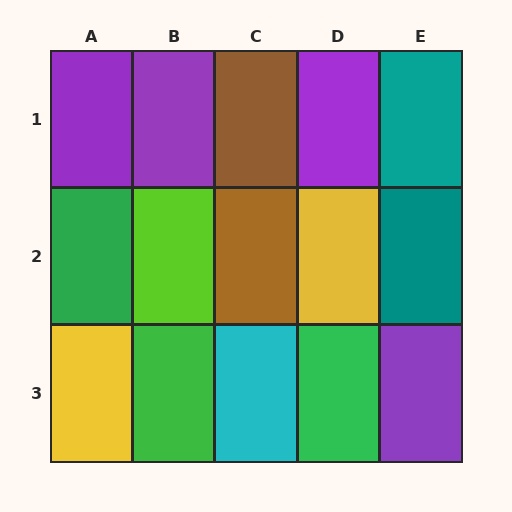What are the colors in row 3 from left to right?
Yellow, green, cyan, green, purple.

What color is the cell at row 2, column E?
Teal.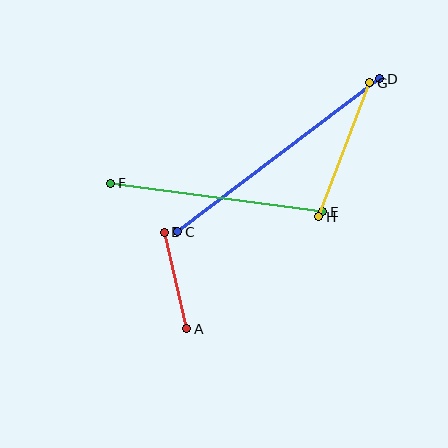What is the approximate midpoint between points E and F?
The midpoint is at approximately (217, 198) pixels.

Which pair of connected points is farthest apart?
Points C and D are farthest apart.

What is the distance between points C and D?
The distance is approximately 254 pixels.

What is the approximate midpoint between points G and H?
The midpoint is at approximately (344, 150) pixels.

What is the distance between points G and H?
The distance is approximately 144 pixels.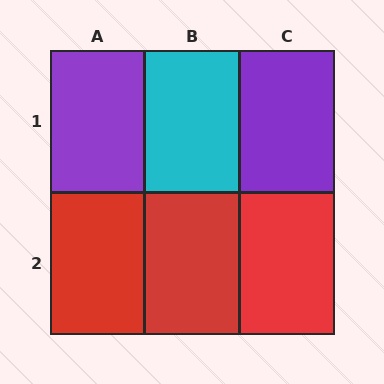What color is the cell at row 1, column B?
Cyan.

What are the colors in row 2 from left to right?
Red, red, red.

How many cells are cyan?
1 cell is cyan.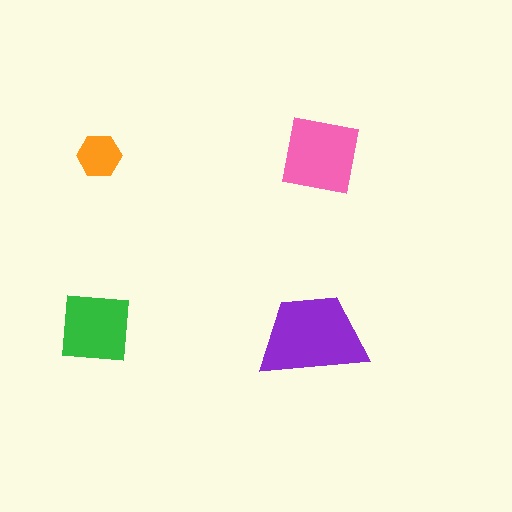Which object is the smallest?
The orange hexagon.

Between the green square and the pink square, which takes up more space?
The pink square.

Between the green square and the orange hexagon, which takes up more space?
The green square.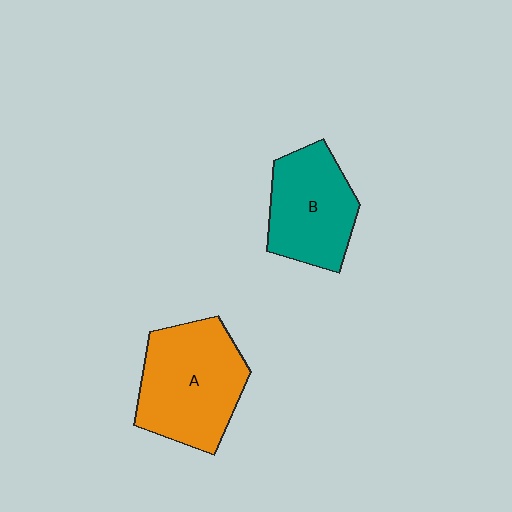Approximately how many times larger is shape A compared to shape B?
Approximately 1.3 times.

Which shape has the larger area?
Shape A (orange).